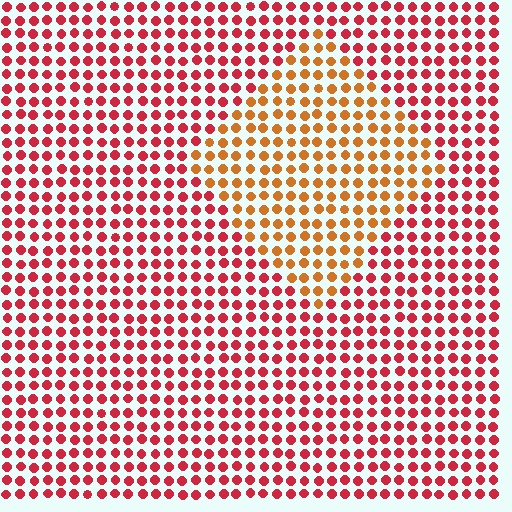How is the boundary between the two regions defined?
The boundary is defined purely by a slight shift in hue (about 37 degrees). Spacing, size, and orientation are identical on both sides.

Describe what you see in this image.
The image is filled with small red elements in a uniform arrangement. A diamond-shaped region is visible where the elements are tinted to a slightly different hue, forming a subtle color boundary.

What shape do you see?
I see a diamond.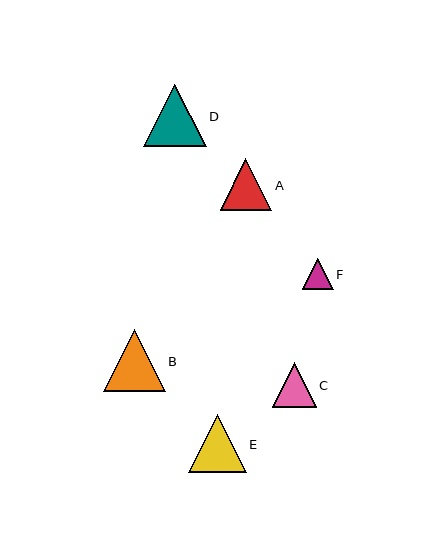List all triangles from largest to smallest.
From largest to smallest: D, B, E, A, C, F.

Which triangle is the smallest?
Triangle F is the smallest with a size of approximately 31 pixels.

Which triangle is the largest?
Triangle D is the largest with a size of approximately 63 pixels.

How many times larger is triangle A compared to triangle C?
Triangle A is approximately 1.2 times the size of triangle C.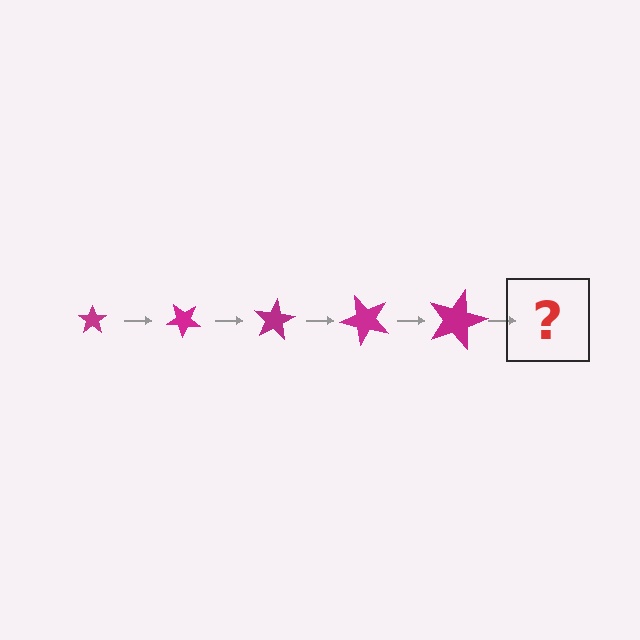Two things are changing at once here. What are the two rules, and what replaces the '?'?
The two rules are that the star grows larger each step and it rotates 40 degrees each step. The '?' should be a star, larger than the previous one and rotated 200 degrees from the start.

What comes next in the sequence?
The next element should be a star, larger than the previous one and rotated 200 degrees from the start.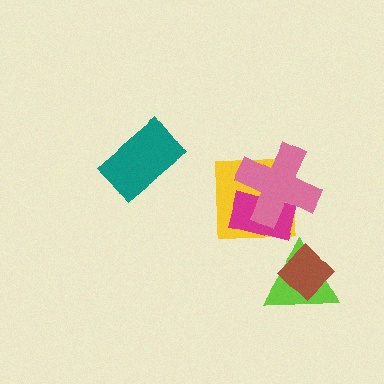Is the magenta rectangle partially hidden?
Yes, it is partially covered by another shape.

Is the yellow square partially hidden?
Yes, it is partially covered by another shape.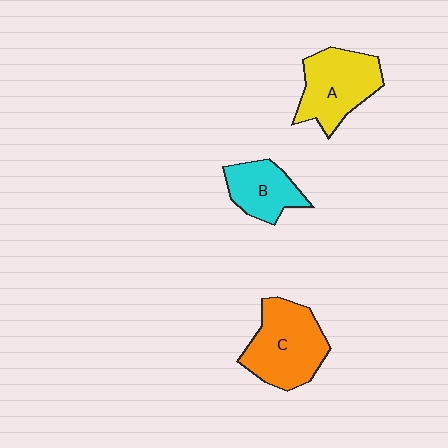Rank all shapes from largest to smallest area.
From largest to smallest: C (orange), A (yellow), B (cyan).